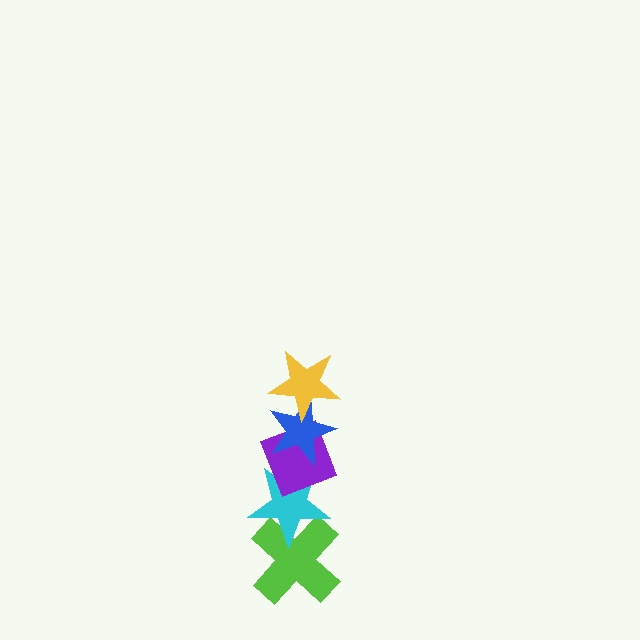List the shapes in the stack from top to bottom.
From top to bottom: the yellow star, the blue star, the purple diamond, the cyan star, the lime cross.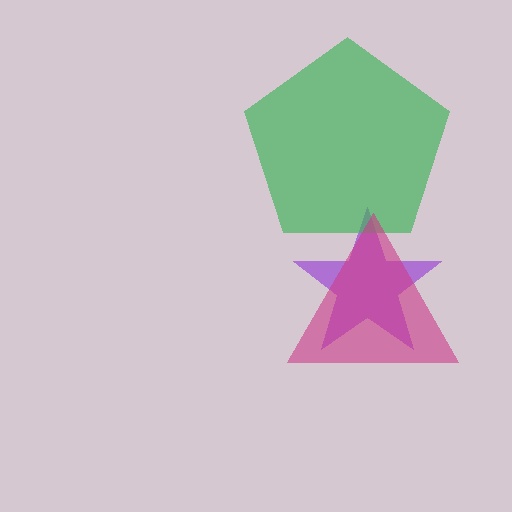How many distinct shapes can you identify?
There are 3 distinct shapes: a purple star, a green pentagon, a magenta triangle.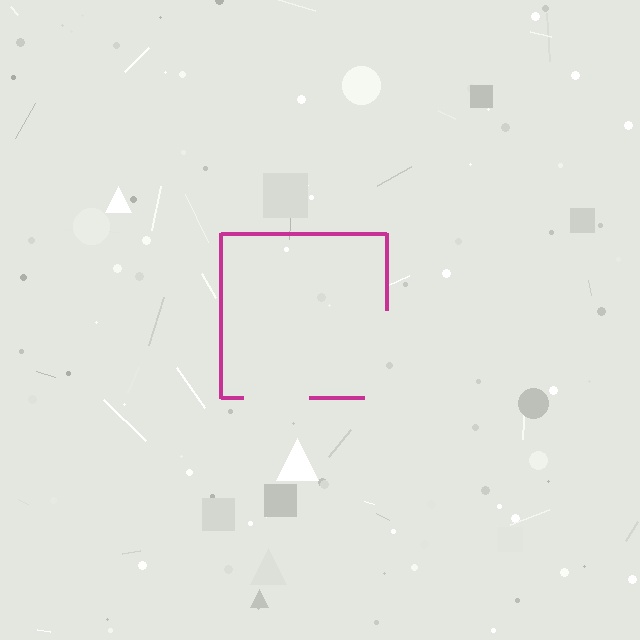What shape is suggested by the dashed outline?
The dashed outline suggests a square.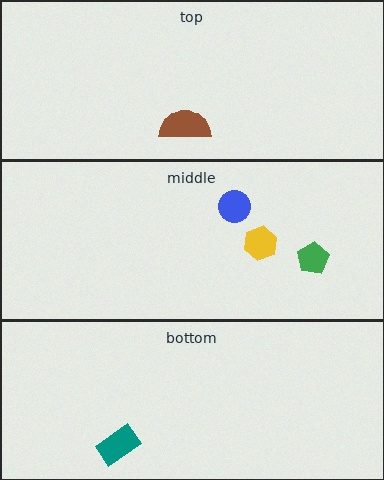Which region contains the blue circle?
The middle region.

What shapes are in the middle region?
The green pentagon, the yellow hexagon, the blue circle.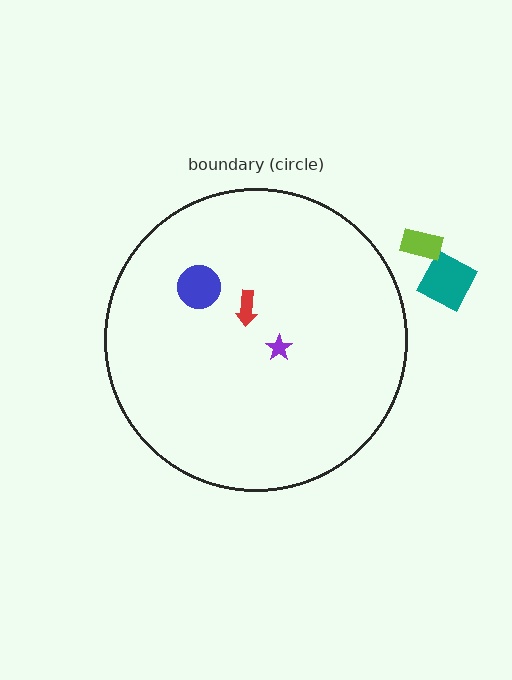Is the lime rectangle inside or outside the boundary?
Outside.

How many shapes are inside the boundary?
3 inside, 2 outside.